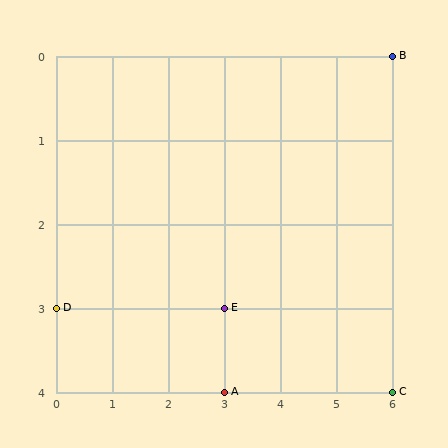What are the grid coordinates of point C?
Point C is at grid coordinates (6, 4).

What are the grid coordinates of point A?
Point A is at grid coordinates (3, 4).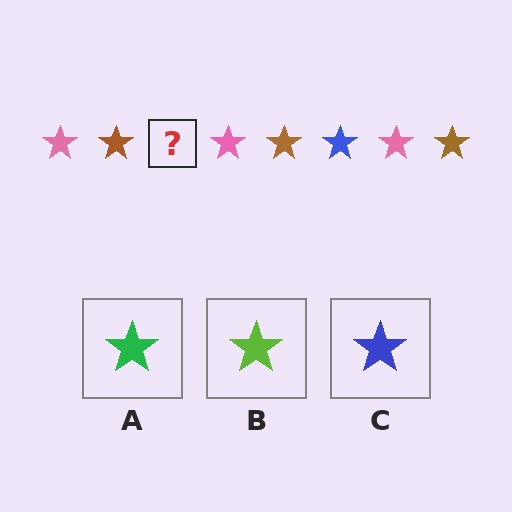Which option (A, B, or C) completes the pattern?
C.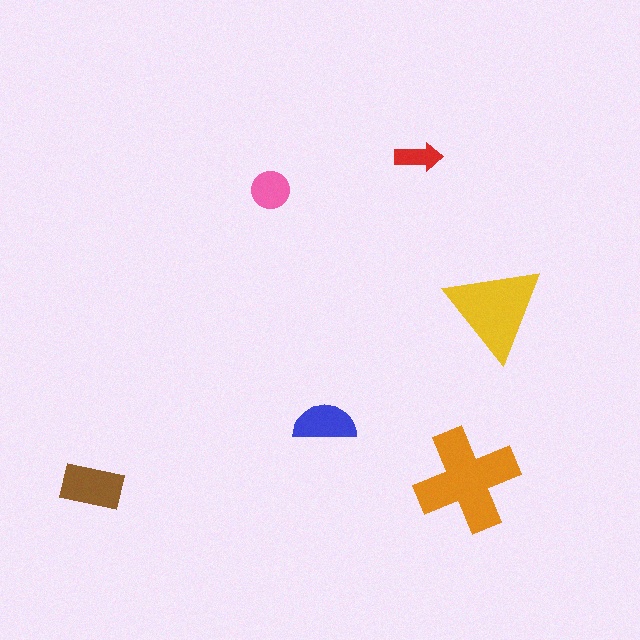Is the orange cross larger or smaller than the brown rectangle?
Larger.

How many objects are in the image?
There are 6 objects in the image.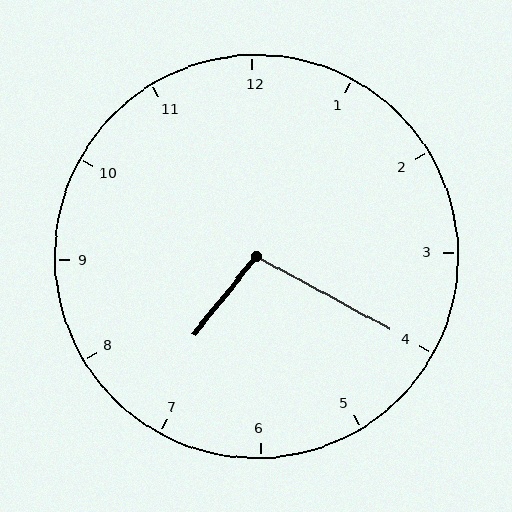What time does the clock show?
7:20.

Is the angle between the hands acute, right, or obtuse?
It is obtuse.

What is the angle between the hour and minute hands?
Approximately 100 degrees.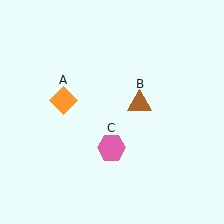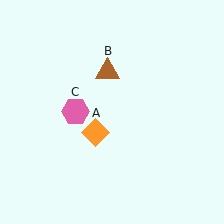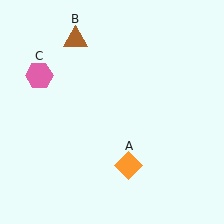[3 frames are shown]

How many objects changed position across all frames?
3 objects changed position: orange diamond (object A), brown triangle (object B), pink hexagon (object C).